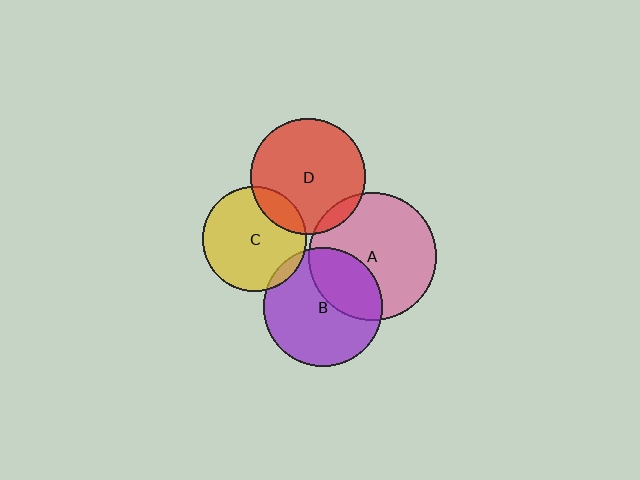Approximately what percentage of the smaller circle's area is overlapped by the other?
Approximately 35%.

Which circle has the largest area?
Circle A (pink).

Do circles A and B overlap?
Yes.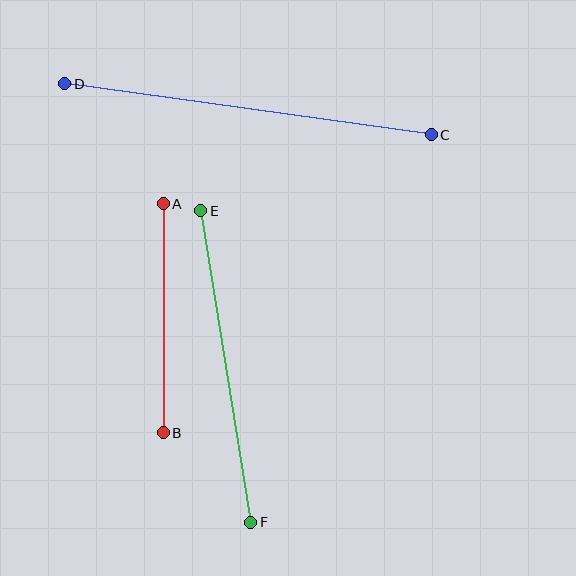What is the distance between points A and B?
The distance is approximately 229 pixels.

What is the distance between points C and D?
The distance is approximately 370 pixels.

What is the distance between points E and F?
The distance is approximately 316 pixels.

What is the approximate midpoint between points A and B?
The midpoint is at approximately (163, 318) pixels.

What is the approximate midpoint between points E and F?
The midpoint is at approximately (226, 366) pixels.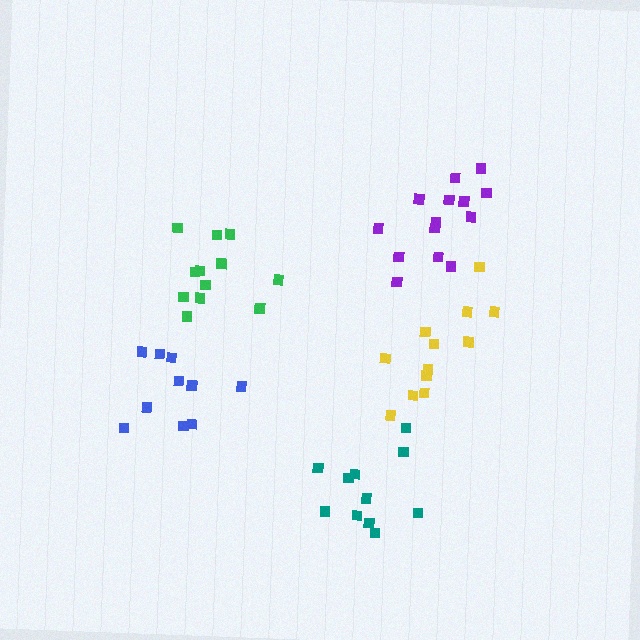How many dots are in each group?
Group 1: 12 dots, Group 2: 12 dots, Group 3: 11 dots, Group 4: 10 dots, Group 5: 14 dots (59 total).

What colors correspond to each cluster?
The clusters are colored: yellow, green, teal, blue, purple.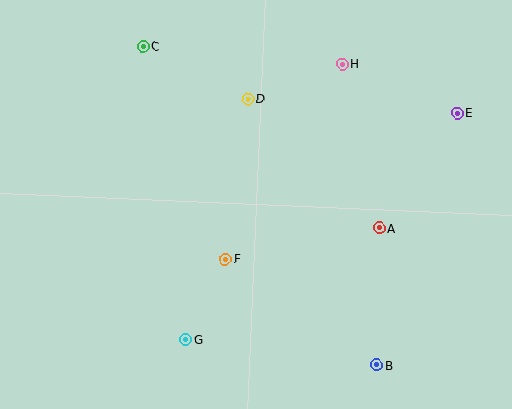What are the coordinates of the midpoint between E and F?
The midpoint between E and F is at (341, 186).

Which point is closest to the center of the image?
Point F at (225, 259) is closest to the center.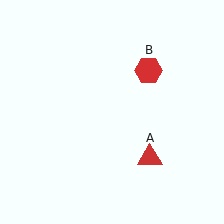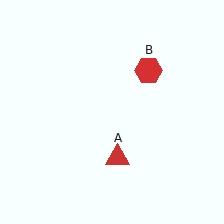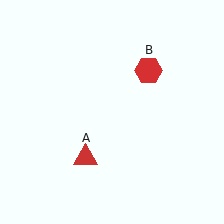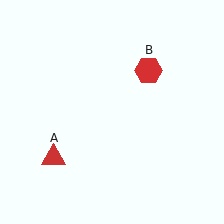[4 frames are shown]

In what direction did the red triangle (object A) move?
The red triangle (object A) moved left.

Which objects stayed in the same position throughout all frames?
Red hexagon (object B) remained stationary.